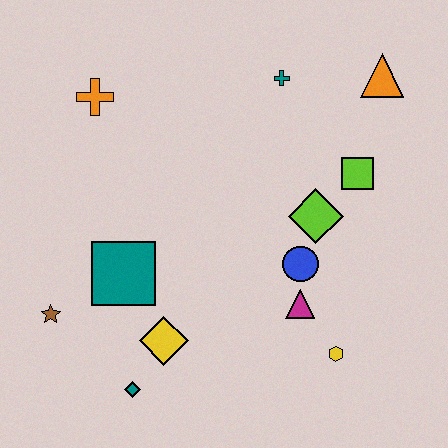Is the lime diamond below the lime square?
Yes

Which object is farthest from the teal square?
The orange triangle is farthest from the teal square.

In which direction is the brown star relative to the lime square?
The brown star is to the left of the lime square.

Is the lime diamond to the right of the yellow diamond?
Yes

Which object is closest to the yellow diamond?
The teal diamond is closest to the yellow diamond.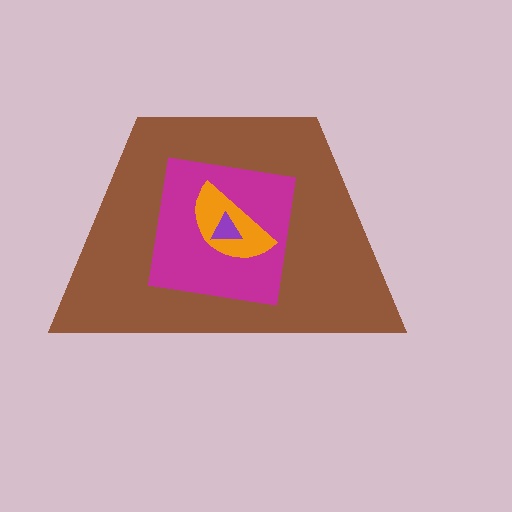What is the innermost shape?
The purple triangle.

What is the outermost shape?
The brown trapezoid.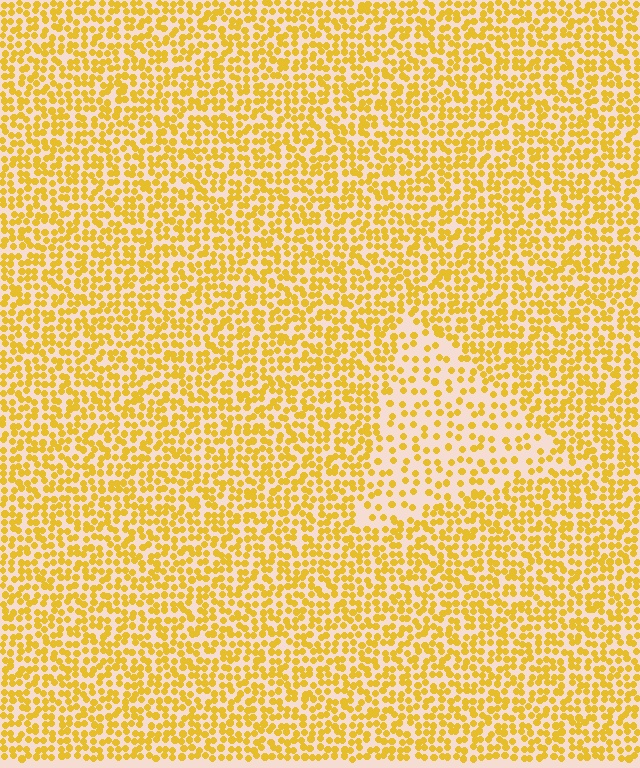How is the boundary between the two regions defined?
The boundary is defined by a change in element density (approximately 2.0x ratio). All elements are the same color, size, and shape.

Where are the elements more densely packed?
The elements are more densely packed outside the triangle boundary.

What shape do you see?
I see a triangle.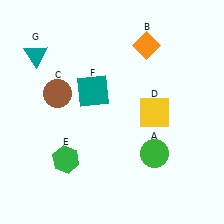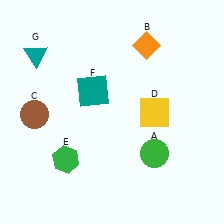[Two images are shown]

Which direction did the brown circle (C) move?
The brown circle (C) moved left.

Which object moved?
The brown circle (C) moved left.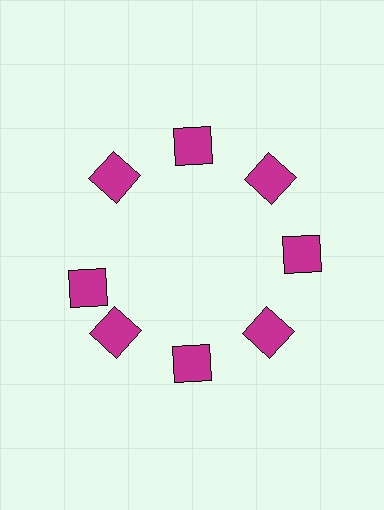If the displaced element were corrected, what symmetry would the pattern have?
It would have 8-fold rotational symmetry — the pattern would map onto itself every 45 degrees.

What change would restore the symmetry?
The symmetry would be restored by rotating it back into even spacing with its neighbors so that all 8 squares sit at equal angles and equal distance from the center.